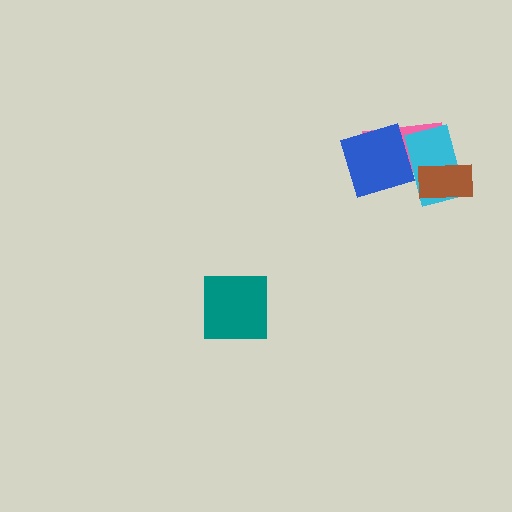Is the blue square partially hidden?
Yes, it is partially covered by another shape.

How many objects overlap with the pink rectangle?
3 objects overlap with the pink rectangle.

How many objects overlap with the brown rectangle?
2 objects overlap with the brown rectangle.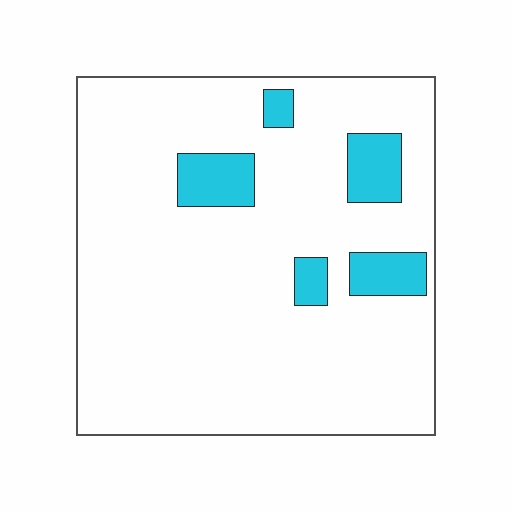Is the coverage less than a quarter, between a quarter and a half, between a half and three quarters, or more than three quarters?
Less than a quarter.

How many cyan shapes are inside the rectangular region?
5.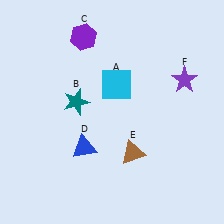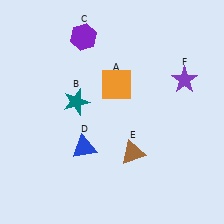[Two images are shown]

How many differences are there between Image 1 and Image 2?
There is 1 difference between the two images.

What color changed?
The square (A) changed from cyan in Image 1 to orange in Image 2.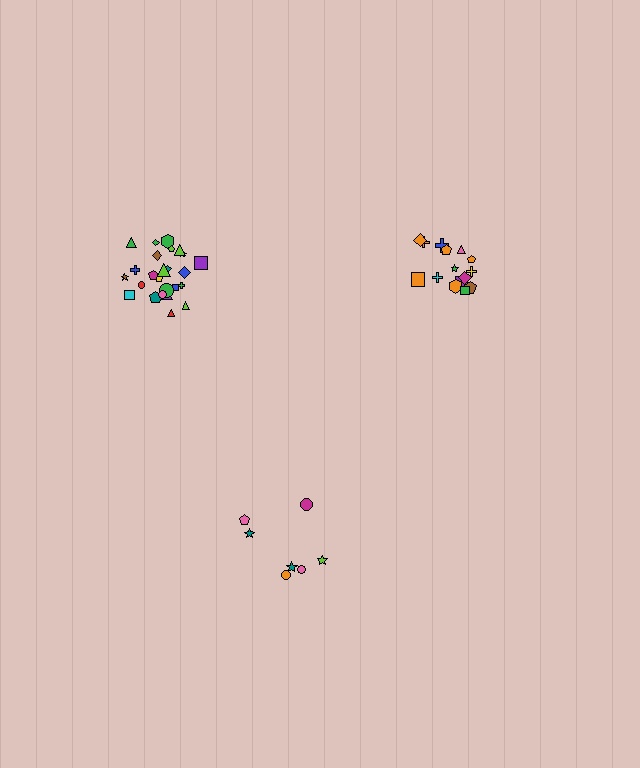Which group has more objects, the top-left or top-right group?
The top-left group.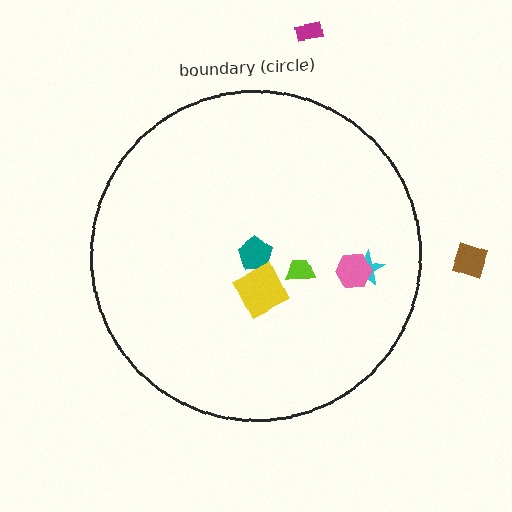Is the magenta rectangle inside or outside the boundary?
Outside.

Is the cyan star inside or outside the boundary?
Inside.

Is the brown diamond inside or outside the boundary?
Outside.